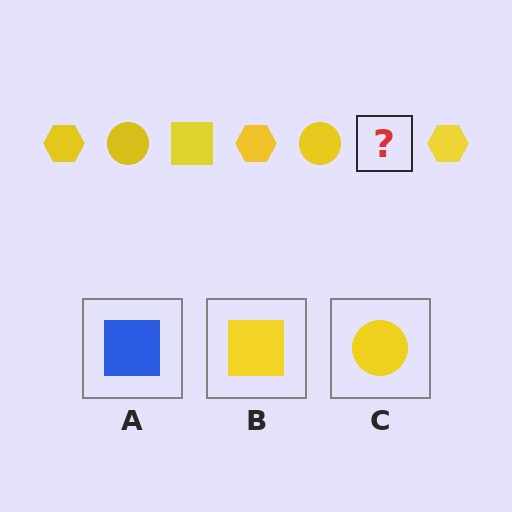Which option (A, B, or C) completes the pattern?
B.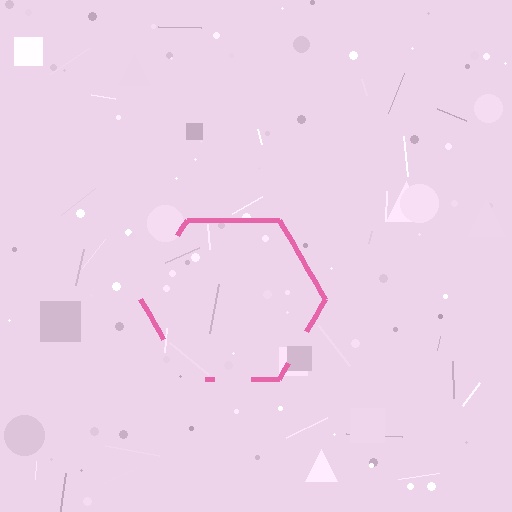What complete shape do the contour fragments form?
The contour fragments form a hexagon.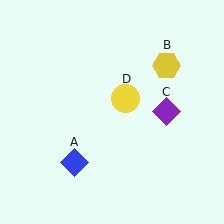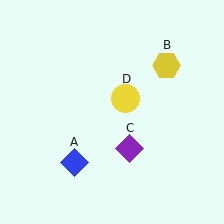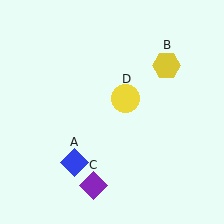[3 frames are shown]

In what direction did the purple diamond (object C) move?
The purple diamond (object C) moved down and to the left.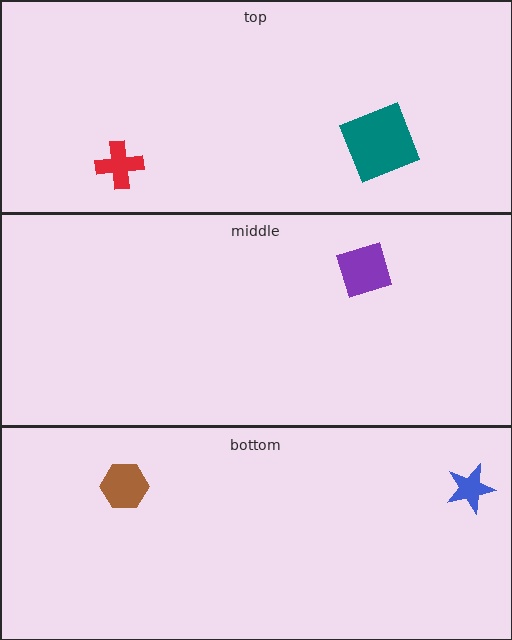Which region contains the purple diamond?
The middle region.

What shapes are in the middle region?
The purple diamond.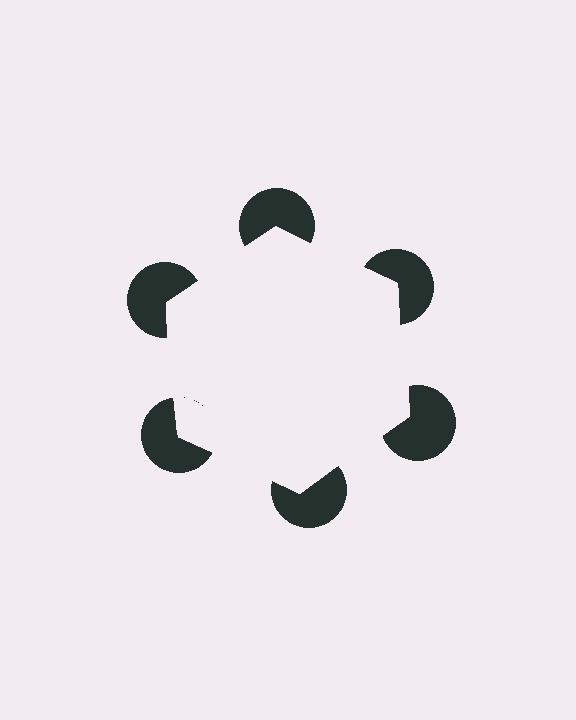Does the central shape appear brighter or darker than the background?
It typically appears slightly brighter than the background, even though no actual brightness change is drawn.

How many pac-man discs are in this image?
There are 6 — one at each vertex of the illusory hexagon.